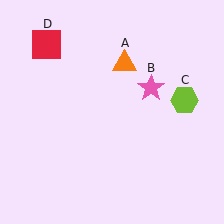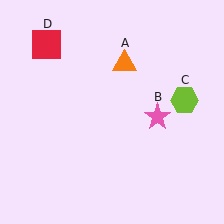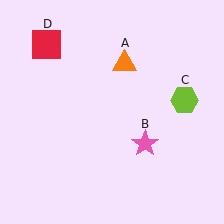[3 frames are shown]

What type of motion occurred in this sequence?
The pink star (object B) rotated clockwise around the center of the scene.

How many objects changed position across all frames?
1 object changed position: pink star (object B).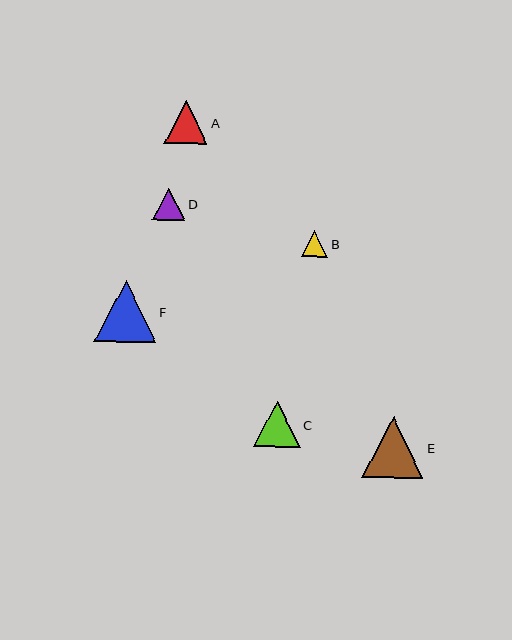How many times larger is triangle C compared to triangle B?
Triangle C is approximately 1.8 times the size of triangle B.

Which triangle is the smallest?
Triangle B is the smallest with a size of approximately 26 pixels.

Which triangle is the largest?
Triangle F is the largest with a size of approximately 62 pixels.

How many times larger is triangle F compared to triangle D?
Triangle F is approximately 1.9 times the size of triangle D.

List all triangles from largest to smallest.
From largest to smallest: F, E, C, A, D, B.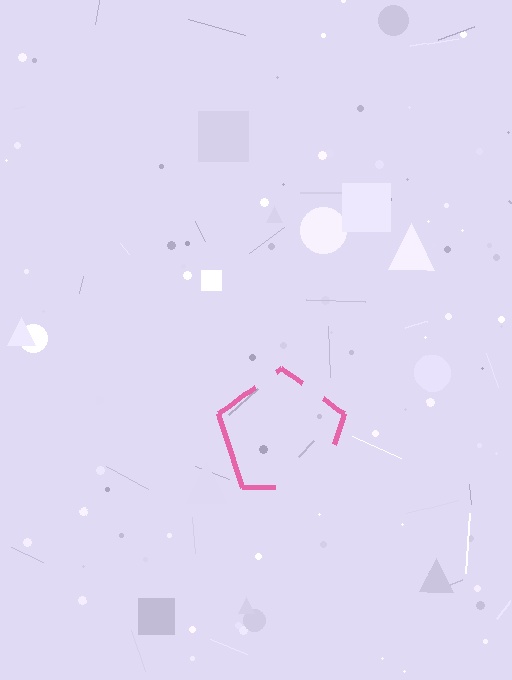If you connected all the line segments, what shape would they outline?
They would outline a pentagon.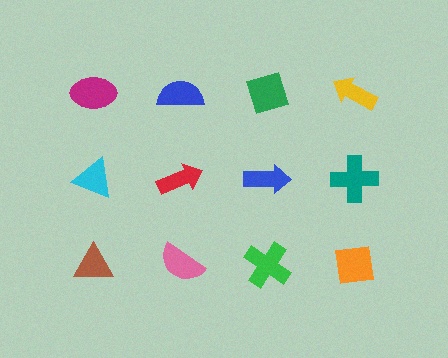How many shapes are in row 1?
4 shapes.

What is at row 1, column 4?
A yellow arrow.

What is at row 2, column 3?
A blue arrow.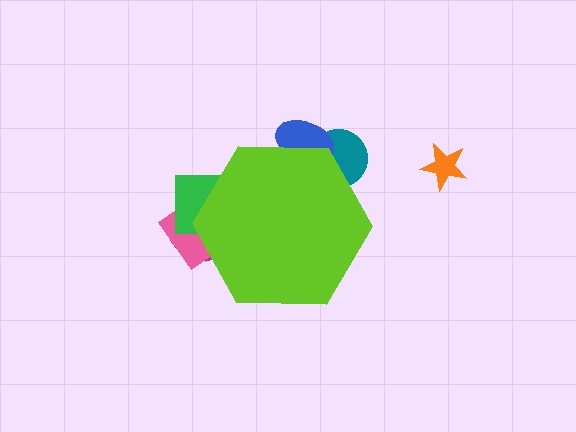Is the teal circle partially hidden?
Yes, the teal circle is partially hidden behind the lime hexagon.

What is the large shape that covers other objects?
A lime hexagon.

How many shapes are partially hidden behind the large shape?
5 shapes are partially hidden.